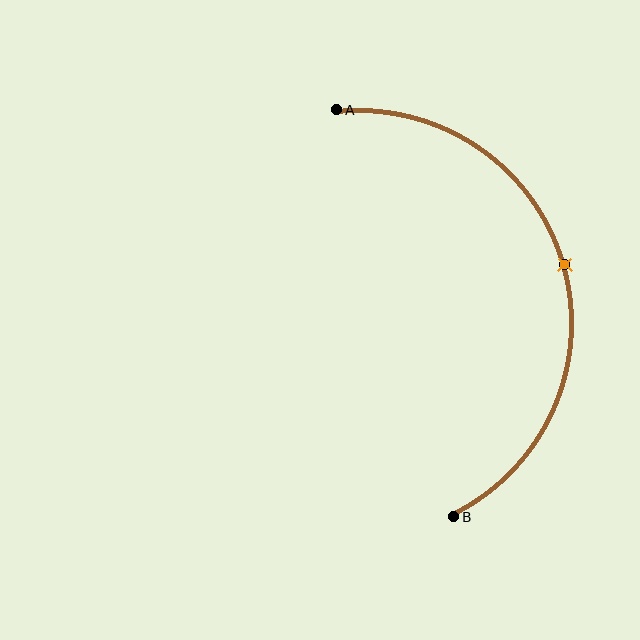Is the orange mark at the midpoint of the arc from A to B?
Yes. The orange mark lies on the arc at equal arc-length from both A and B — it is the arc midpoint.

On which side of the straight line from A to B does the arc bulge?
The arc bulges to the right of the straight line connecting A and B.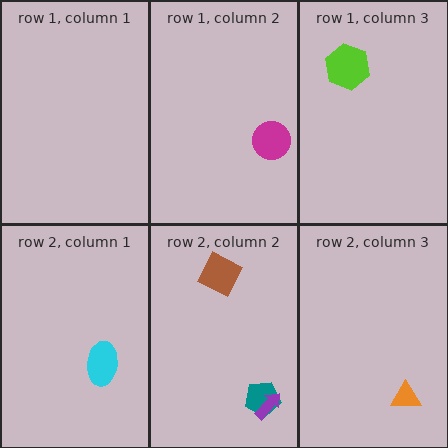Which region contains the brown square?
The row 2, column 2 region.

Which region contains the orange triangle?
The row 2, column 3 region.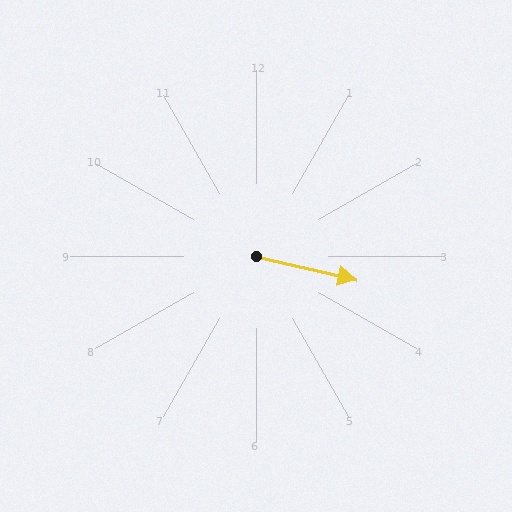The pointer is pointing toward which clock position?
Roughly 3 o'clock.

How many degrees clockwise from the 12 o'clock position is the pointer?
Approximately 103 degrees.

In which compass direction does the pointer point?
East.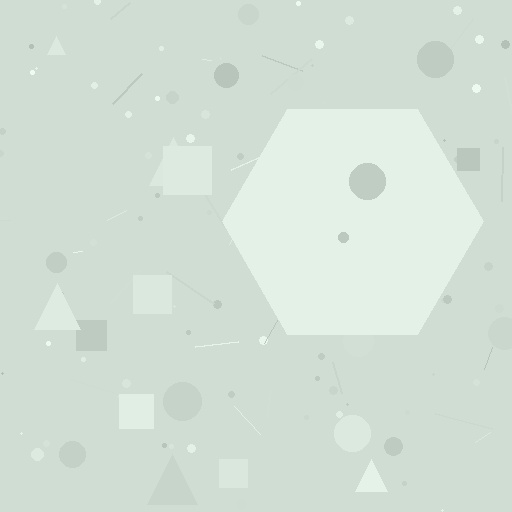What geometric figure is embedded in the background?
A hexagon is embedded in the background.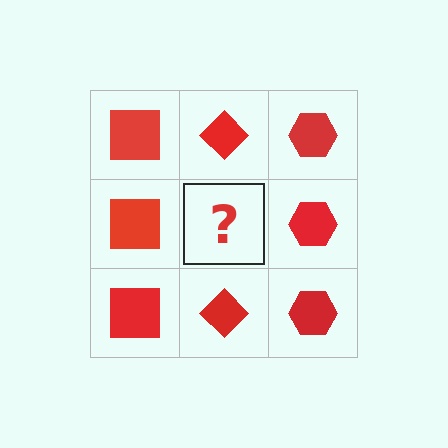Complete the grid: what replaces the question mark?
The question mark should be replaced with a red diamond.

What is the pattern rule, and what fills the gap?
The rule is that each column has a consistent shape. The gap should be filled with a red diamond.